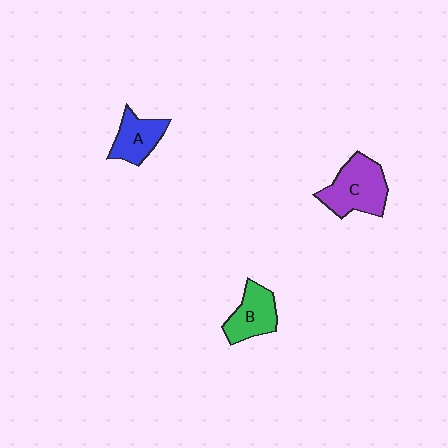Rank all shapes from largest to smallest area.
From largest to smallest: C (purple), B (green), A (blue).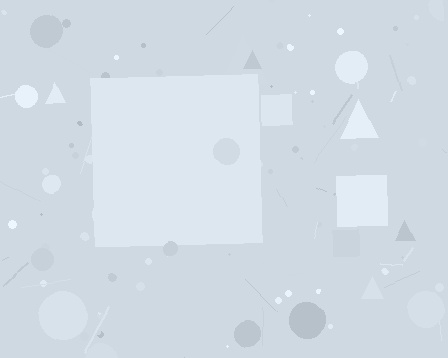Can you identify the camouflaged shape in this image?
The camouflaged shape is a square.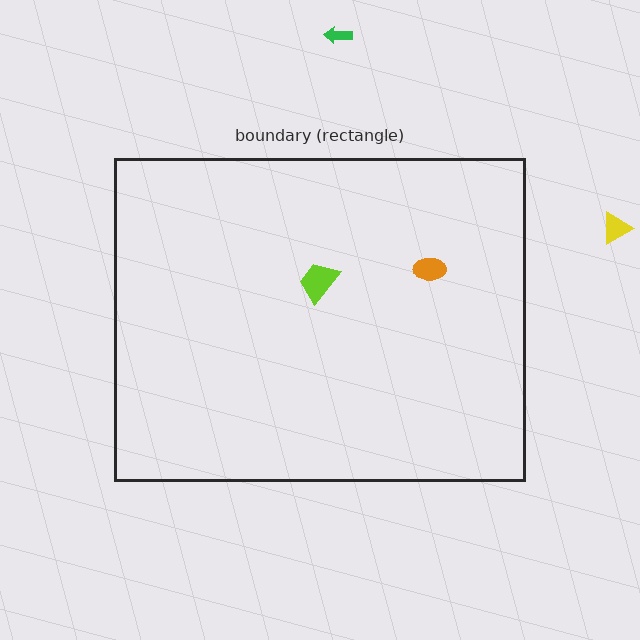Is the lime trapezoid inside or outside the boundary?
Inside.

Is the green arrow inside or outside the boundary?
Outside.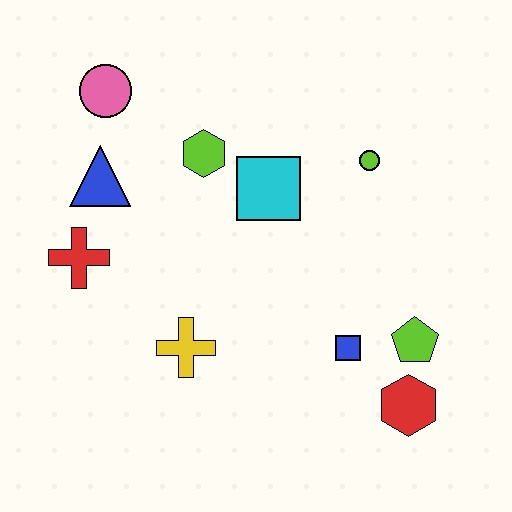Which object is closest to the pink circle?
The blue triangle is closest to the pink circle.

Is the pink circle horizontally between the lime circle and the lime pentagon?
No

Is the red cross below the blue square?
No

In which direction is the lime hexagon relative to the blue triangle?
The lime hexagon is to the right of the blue triangle.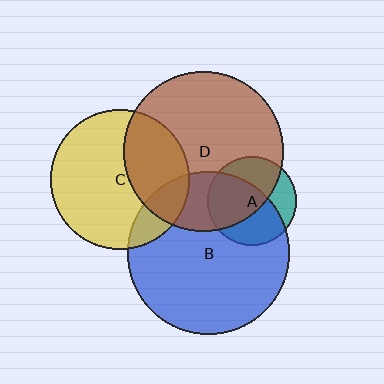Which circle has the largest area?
Circle B (blue).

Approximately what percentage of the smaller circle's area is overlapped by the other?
Approximately 65%.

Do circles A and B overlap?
Yes.